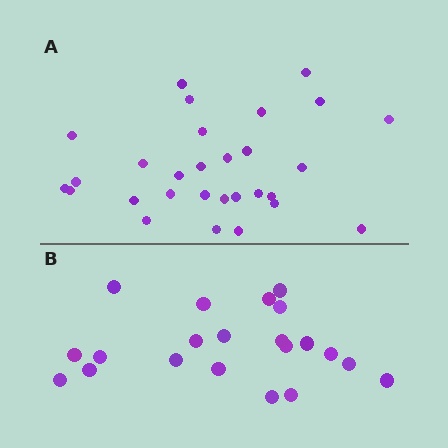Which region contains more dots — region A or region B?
Region A (the top region) has more dots.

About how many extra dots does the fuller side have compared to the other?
Region A has roughly 8 or so more dots than region B.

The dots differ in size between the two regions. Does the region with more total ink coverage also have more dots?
No. Region B has more total ink coverage because its dots are larger, but region A actually contains more individual dots. Total area can be misleading — the number of items is what matters here.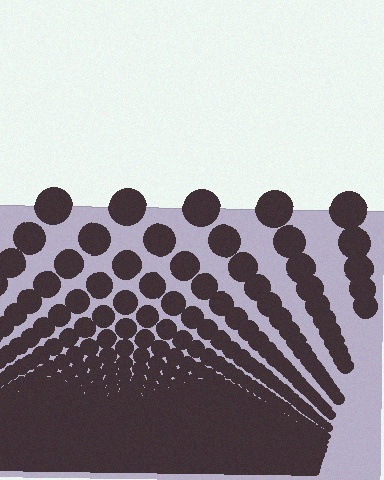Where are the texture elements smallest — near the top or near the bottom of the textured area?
Near the bottom.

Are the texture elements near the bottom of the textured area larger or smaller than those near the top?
Smaller. The gradient is inverted — elements near the bottom are smaller and denser.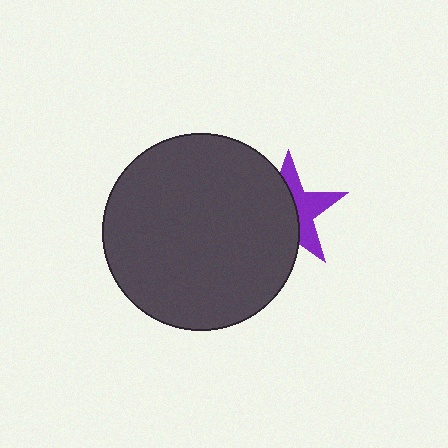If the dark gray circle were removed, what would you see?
You would see the complete purple star.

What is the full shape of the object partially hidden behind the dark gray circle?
The partially hidden object is a purple star.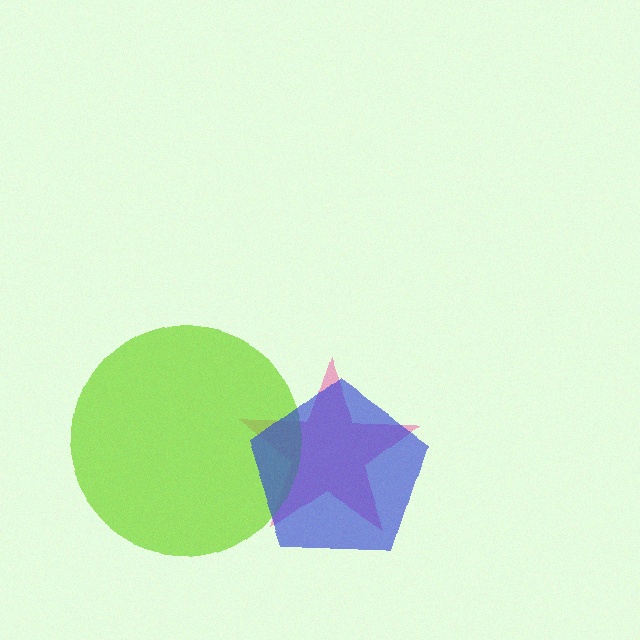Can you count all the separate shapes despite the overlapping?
Yes, there are 3 separate shapes.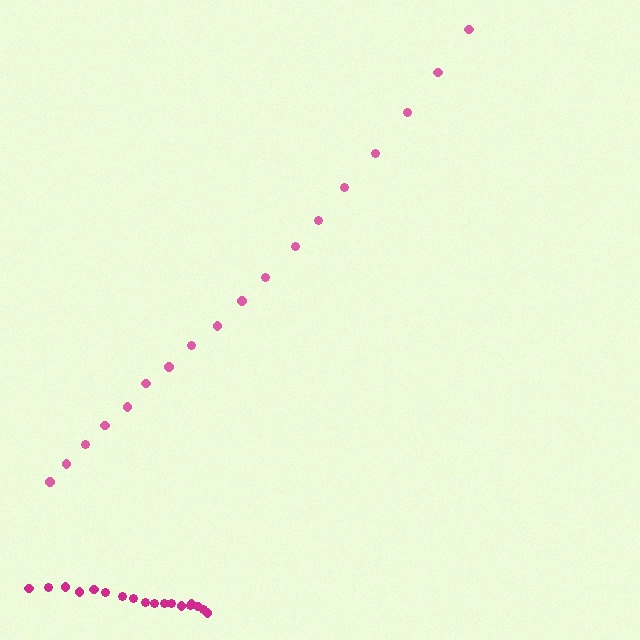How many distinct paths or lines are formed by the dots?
There are 2 distinct paths.